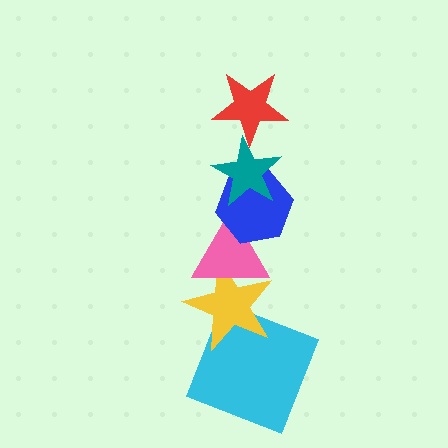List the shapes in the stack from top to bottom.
From top to bottom: the red star, the teal star, the blue hexagon, the pink triangle, the yellow star, the cyan square.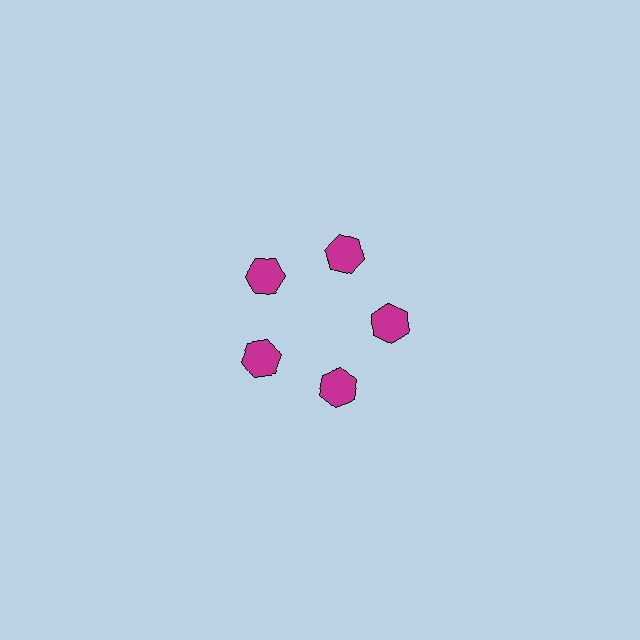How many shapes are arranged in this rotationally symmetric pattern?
There are 5 shapes, arranged in 5 groups of 1.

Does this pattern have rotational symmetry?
Yes, this pattern has 5-fold rotational symmetry. It looks the same after rotating 72 degrees around the center.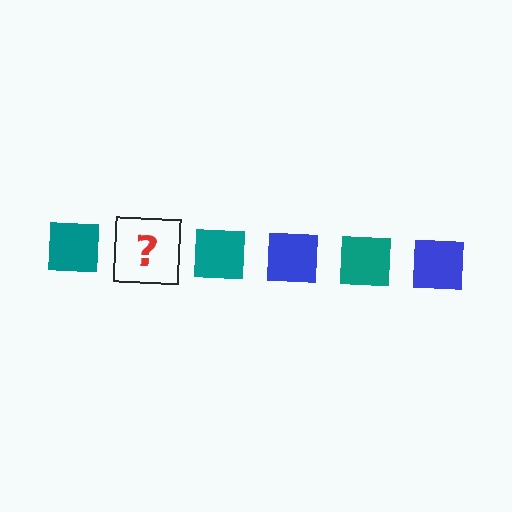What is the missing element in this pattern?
The missing element is a blue square.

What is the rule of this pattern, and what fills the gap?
The rule is that the pattern cycles through teal, blue squares. The gap should be filled with a blue square.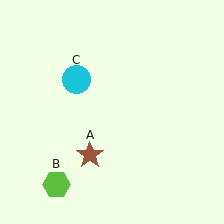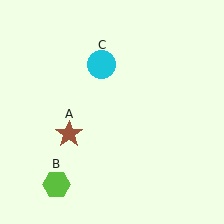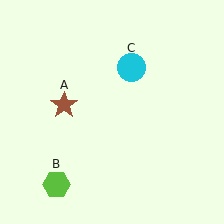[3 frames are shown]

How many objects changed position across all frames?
2 objects changed position: brown star (object A), cyan circle (object C).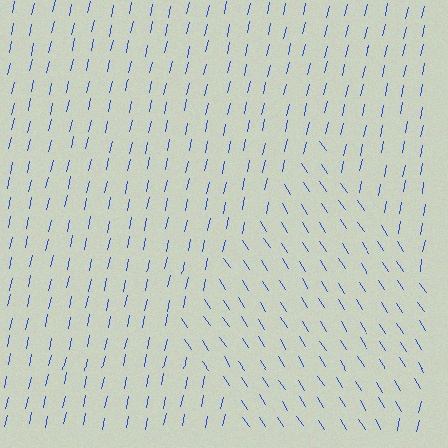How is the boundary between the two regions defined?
The boundary is defined purely by a change in line orientation (approximately 45 degrees difference). All lines are the same color and thickness.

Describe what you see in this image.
The image is filled with small blue line segments. A diamond region in the image has lines oriented differently from the surrounding lines, creating a visible texture boundary.